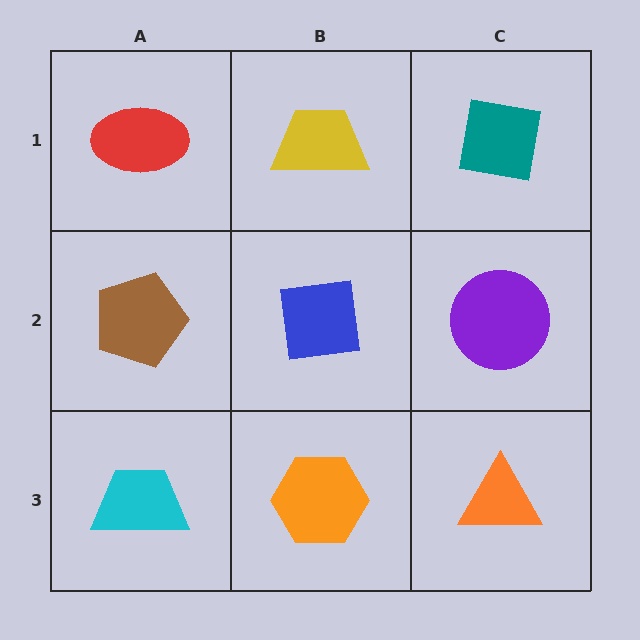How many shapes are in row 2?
3 shapes.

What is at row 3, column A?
A cyan trapezoid.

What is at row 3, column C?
An orange triangle.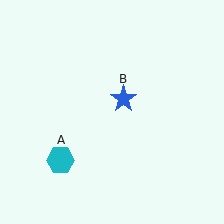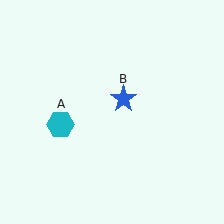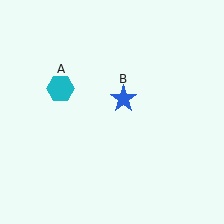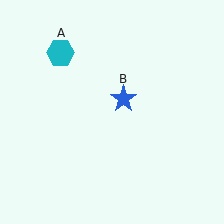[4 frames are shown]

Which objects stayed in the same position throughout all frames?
Blue star (object B) remained stationary.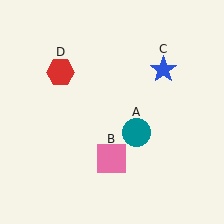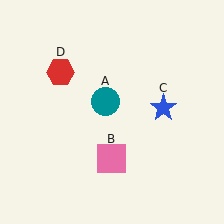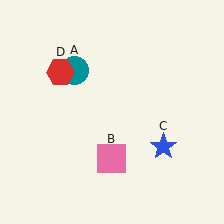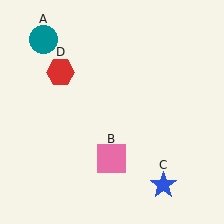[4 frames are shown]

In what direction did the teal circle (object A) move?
The teal circle (object A) moved up and to the left.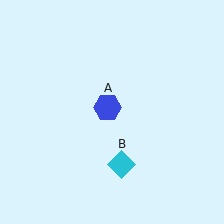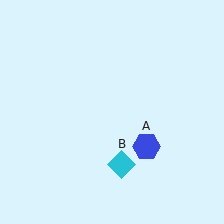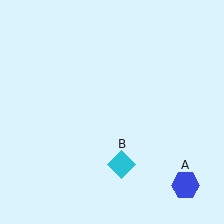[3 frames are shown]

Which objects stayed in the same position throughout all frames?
Cyan diamond (object B) remained stationary.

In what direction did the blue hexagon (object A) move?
The blue hexagon (object A) moved down and to the right.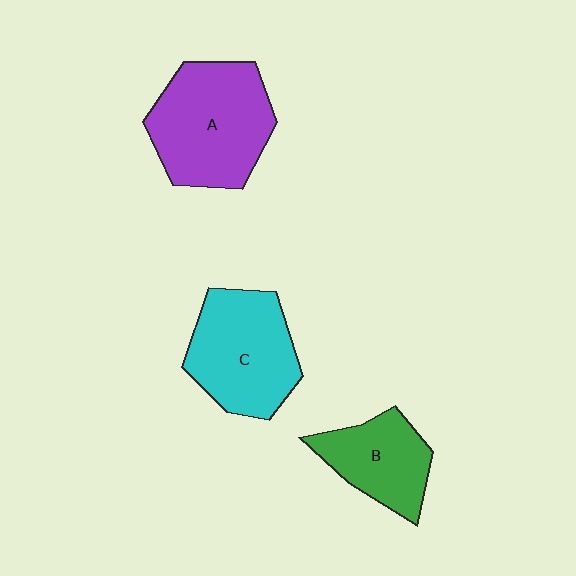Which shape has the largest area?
Shape A (purple).